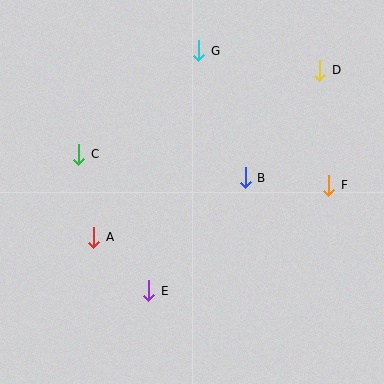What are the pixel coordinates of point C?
Point C is at (79, 154).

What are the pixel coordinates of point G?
Point G is at (199, 51).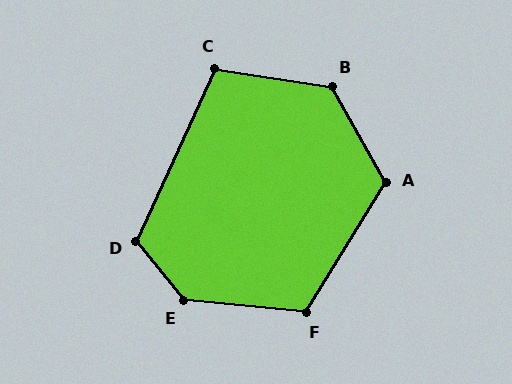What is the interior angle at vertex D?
Approximately 116 degrees (obtuse).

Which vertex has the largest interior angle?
E, at approximately 135 degrees.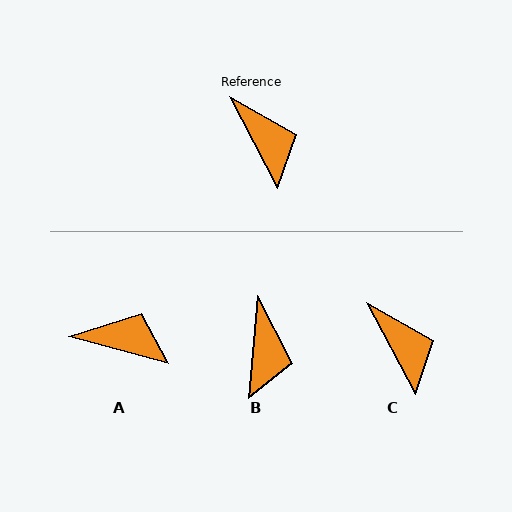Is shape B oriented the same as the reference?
No, it is off by about 33 degrees.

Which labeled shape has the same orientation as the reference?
C.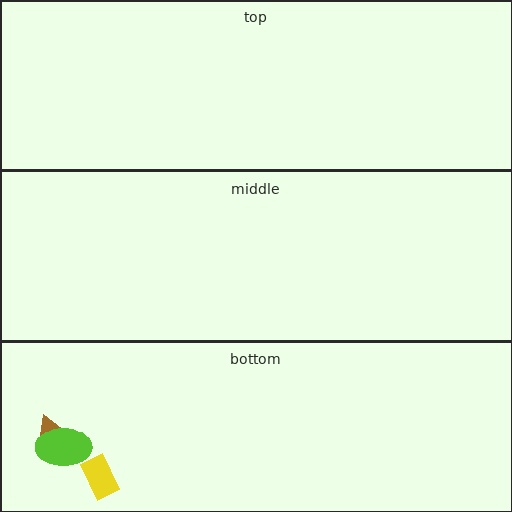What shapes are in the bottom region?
The brown triangle, the yellow rectangle, the lime ellipse.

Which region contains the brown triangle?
The bottom region.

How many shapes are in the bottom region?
3.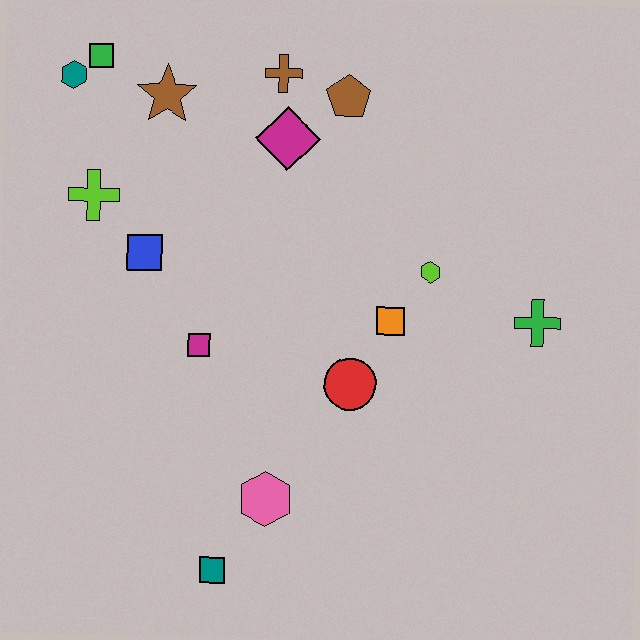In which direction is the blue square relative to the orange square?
The blue square is to the left of the orange square.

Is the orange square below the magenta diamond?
Yes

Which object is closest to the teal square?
The pink hexagon is closest to the teal square.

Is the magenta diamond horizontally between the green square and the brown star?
No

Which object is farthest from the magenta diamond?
The teal square is farthest from the magenta diamond.